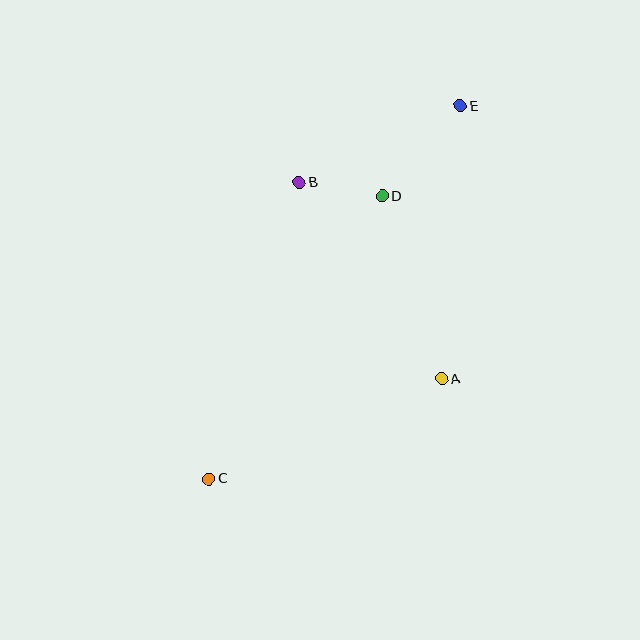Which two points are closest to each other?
Points B and D are closest to each other.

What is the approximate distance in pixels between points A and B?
The distance between A and B is approximately 242 pixels.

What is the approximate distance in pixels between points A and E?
The distance between A and E is approximately 273 pixels.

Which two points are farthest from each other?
Points C and E are farthest from each other.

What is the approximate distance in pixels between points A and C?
The distance between A and C is approximately 253 pixels.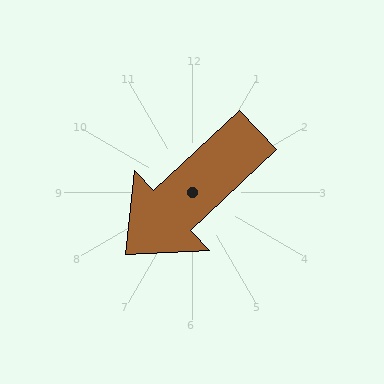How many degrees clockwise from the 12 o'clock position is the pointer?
Approximately 227 degrees.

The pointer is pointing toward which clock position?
Roughly 8 o'clock.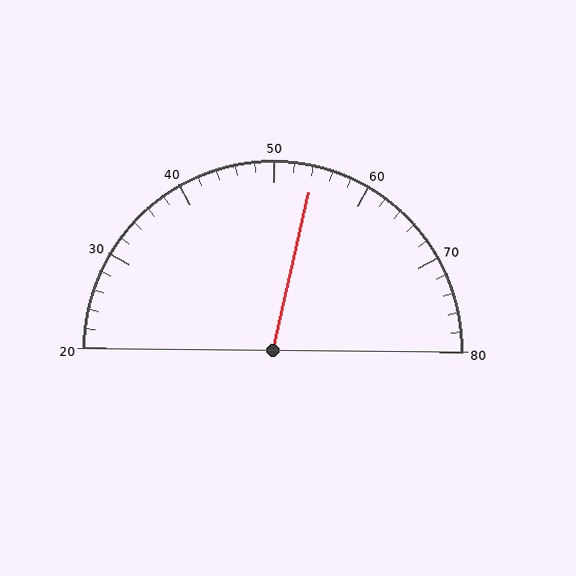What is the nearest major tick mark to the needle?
The nearest major tick mark is 50.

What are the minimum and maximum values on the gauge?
The gauge ranges from 20 to 80.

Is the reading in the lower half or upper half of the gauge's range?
The reading is in the upper half of the range (20 to 80).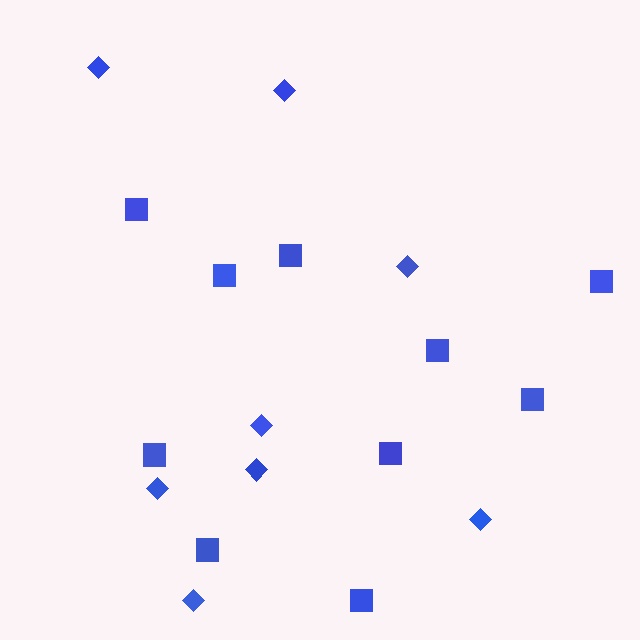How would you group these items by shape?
There are 2 groups: one group of squares (10) and one group of diamonds (8).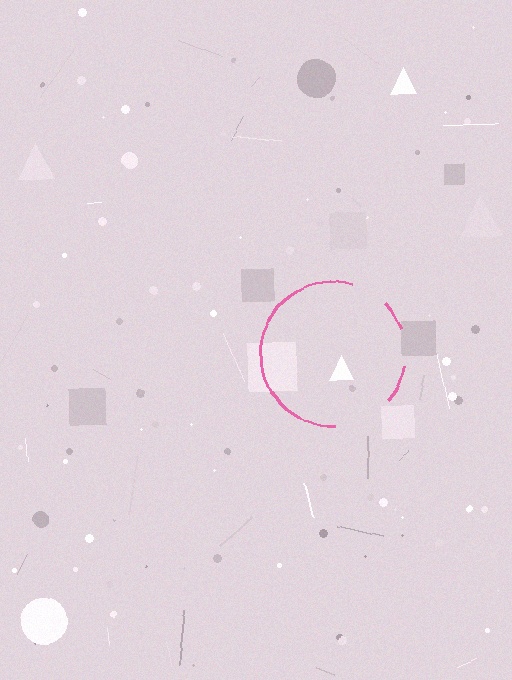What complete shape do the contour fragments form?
The contour fragments form a circle.